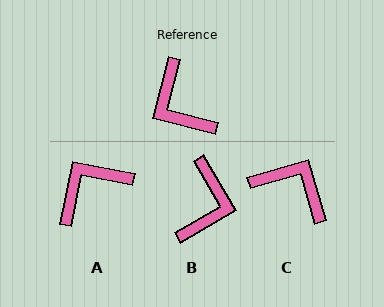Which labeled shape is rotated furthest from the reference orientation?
C, about 149 degrees away.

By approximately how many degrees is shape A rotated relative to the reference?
Approximately 87 degrees clockwise.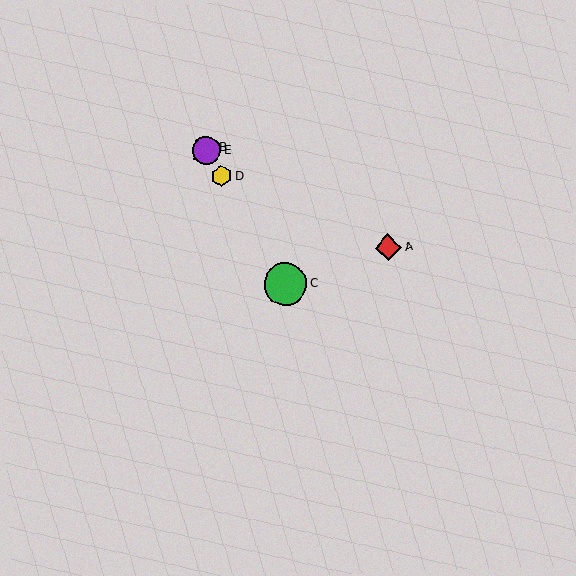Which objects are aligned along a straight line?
Objects B, C, D, E are aligned along a straight line.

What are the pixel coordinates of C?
Object C is at (286, 284).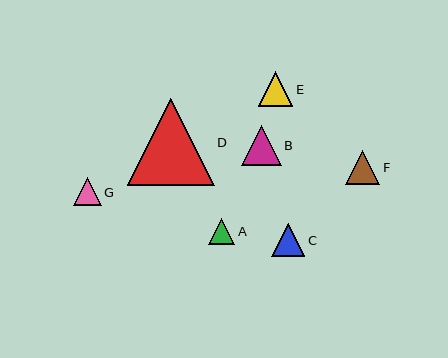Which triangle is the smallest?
Triangle A is the smallest with a size of approximately 26 pixels.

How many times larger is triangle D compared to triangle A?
Triangle D is approximately 3.4 times the size of triangle A.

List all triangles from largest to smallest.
From largest to smallest: D, B, E, F, C, G, A.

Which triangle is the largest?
Triangle D is the largest with a size of approximately 87 pixels.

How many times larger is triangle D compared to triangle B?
Triangle D is approximately 2.2 times the size of triangle B.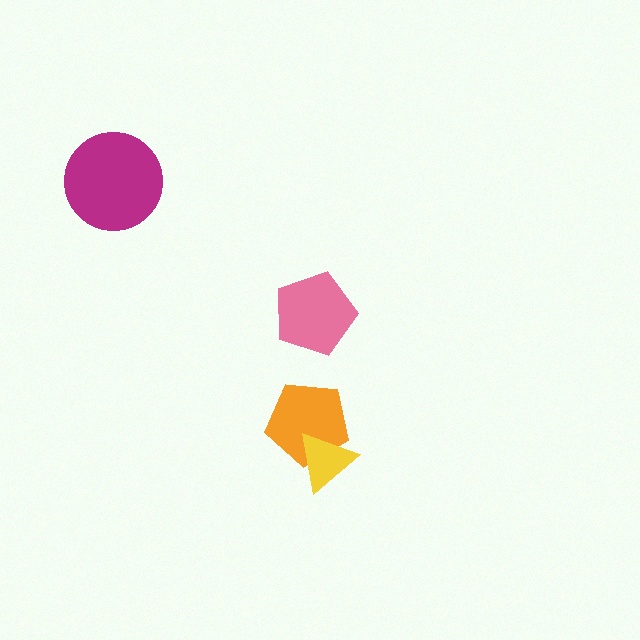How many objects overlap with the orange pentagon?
1 object overlaps with the orange pentagon.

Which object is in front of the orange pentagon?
The yellow triangle is in front of the orange pentagon.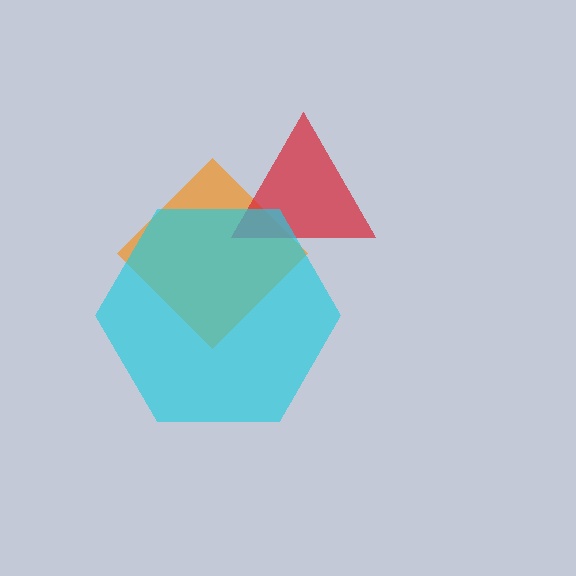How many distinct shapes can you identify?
There are 3 distinct shapes: an orange diamond, a red triangle, a cyan hexagon.